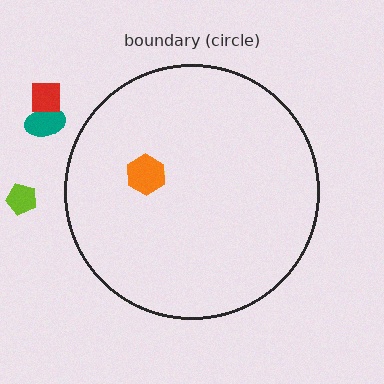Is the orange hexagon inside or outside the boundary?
Inside.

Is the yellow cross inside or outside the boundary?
Inside.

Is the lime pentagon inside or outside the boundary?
Outside.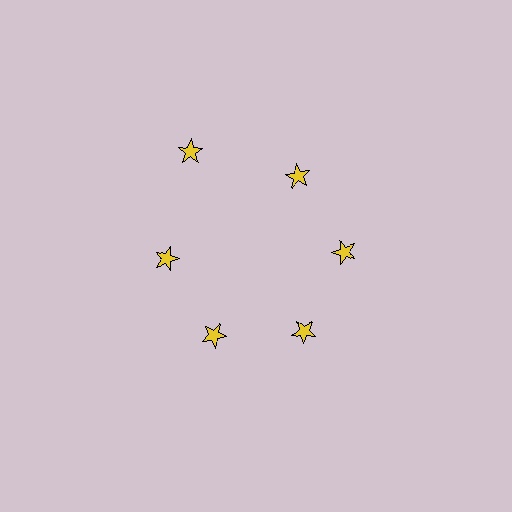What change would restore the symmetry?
The symmetry would be restored by moving it inward, back onto the ring so that all 6 stars sit at equal angles and equal distance from the center.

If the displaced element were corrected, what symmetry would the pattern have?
It would have 6-fold rotational symmetry — the pattern would map onto itself every 60 degrees.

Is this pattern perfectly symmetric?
No. The 6 yellow stars are arranged in a ring, but one element near the 11 o'clock position is pushed outward from the center, breaking the 6-fold rotational symmetry.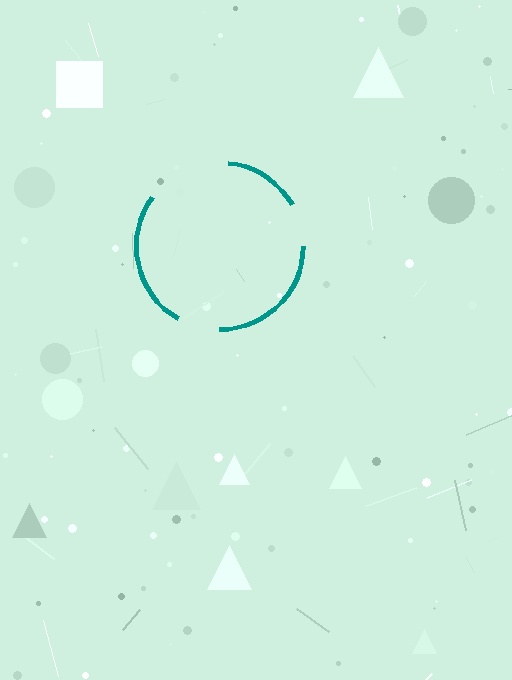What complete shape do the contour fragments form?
The contour fragments form a circle.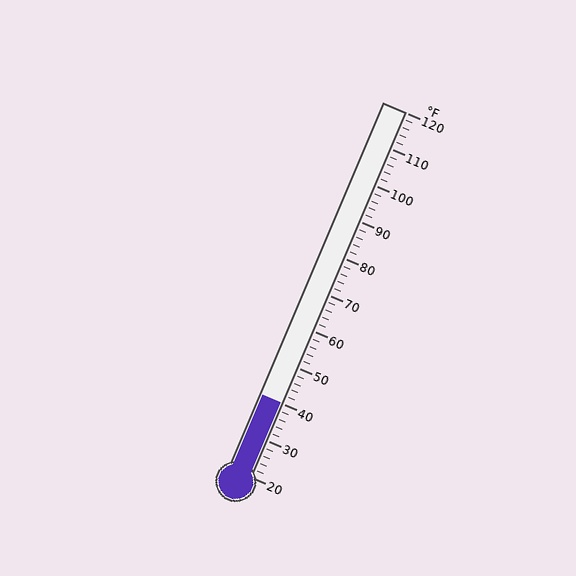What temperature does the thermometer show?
The thermometer shows approximately 40°F.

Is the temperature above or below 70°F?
The temperature is below 70°F.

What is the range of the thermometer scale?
The thermometer scale ranges from 20°F to 120°F.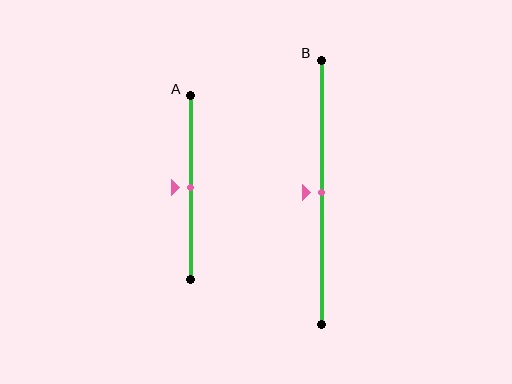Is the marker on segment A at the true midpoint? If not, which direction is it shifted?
Yes, the marker on segment A is at the true midpoint.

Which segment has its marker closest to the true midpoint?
Segment A has its marker closest to the true midpoint.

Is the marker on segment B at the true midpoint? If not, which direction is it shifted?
Yes, the marker on segment B is at the true midpoint.